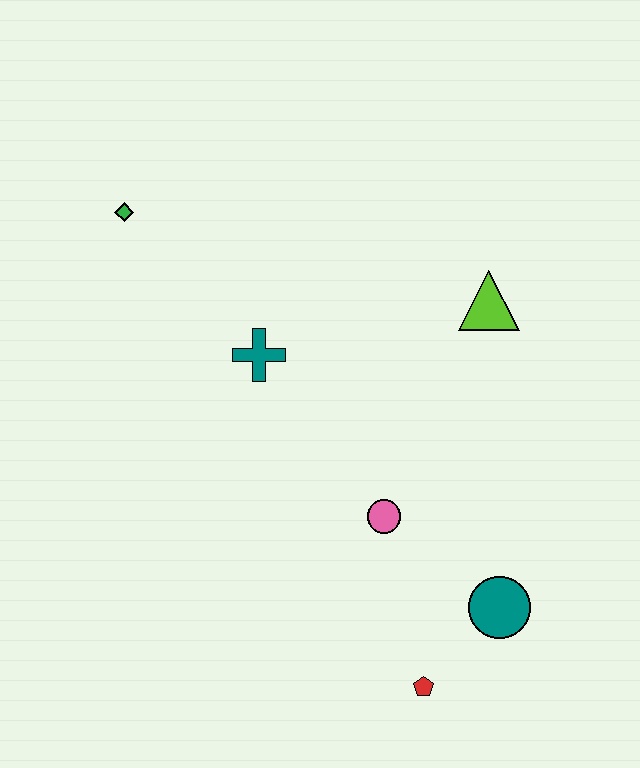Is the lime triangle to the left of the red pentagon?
No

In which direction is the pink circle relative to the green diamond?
The pink circle is below the green diamond.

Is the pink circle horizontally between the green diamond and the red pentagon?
Yes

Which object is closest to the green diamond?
The teal cross is closest to the green diamond.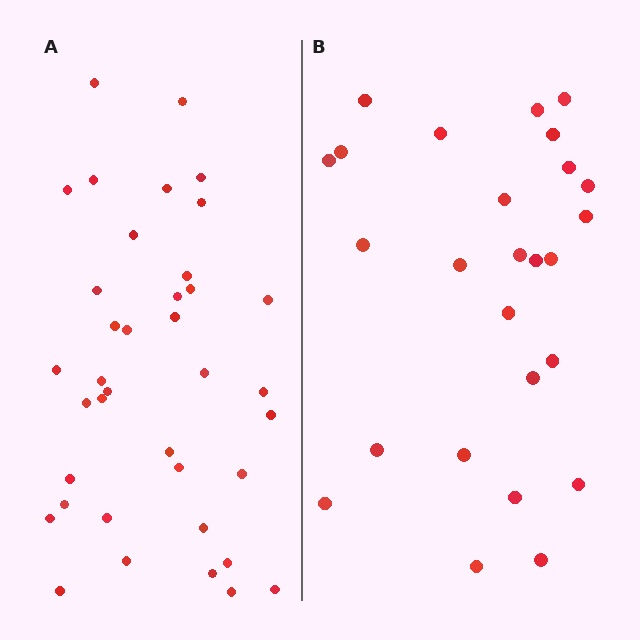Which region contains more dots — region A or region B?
Region A (the left region) has more dots.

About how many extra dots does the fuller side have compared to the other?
Region A has roughly 12 or so more dots than region B.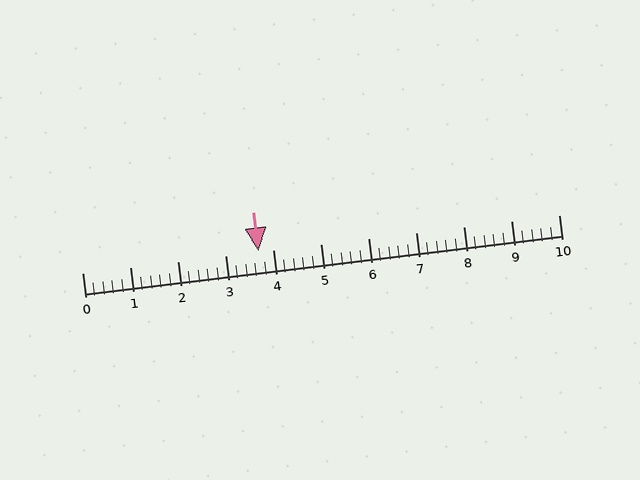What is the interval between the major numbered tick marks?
The major tick marks are spaced 1 units apart.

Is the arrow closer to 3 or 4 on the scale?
The arrow is closer to 4.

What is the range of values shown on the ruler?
The ruler shows values from 0 to 10.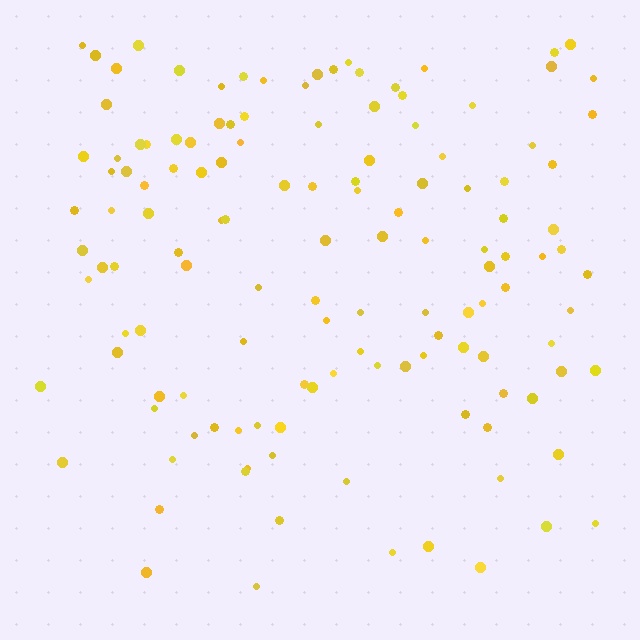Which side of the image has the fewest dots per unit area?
The bottom.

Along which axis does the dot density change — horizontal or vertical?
Vertical.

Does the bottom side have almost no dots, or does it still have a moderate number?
Still a moderate number, just noticeably fewer than the top.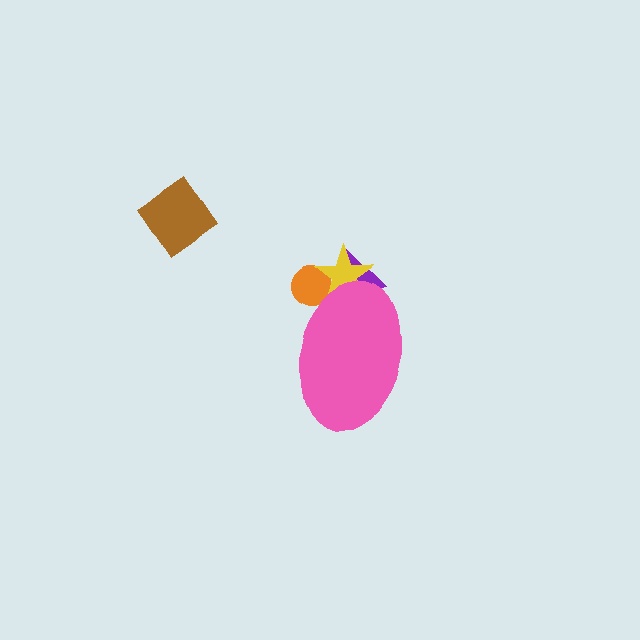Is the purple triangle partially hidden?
Yes, the purple triangle is partially hidden behind the pink ellipse.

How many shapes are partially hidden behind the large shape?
3 shapes are partially hidden.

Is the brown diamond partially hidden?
No, the brown diamond is fully visible.